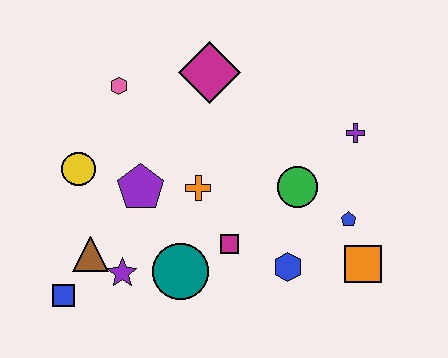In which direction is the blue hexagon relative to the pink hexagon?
The blue hexagon is below the pink hexagon.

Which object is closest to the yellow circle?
The purple pentagon is closest to the yellow circle.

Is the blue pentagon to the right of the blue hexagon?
Yes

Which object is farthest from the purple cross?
The blue square is farthest from the purple cross.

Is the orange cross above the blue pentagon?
Yes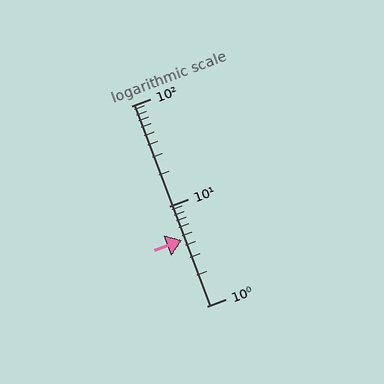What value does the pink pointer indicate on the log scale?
The pointer indicates approximately 4.6.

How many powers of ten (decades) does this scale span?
The scale spans 2 decades, from 1 to 100.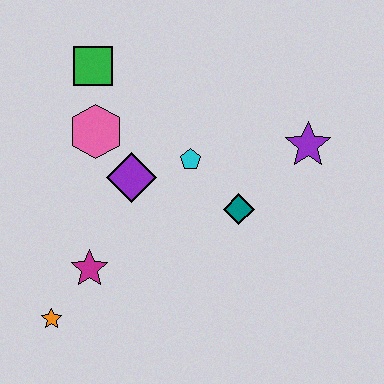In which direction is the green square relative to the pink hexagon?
The green square is above the pink hexagon.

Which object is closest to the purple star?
The teal diamond is closest to the purple star.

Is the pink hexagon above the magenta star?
Yes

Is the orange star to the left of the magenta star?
Yes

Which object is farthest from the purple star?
The orange star is farthest from the purple star.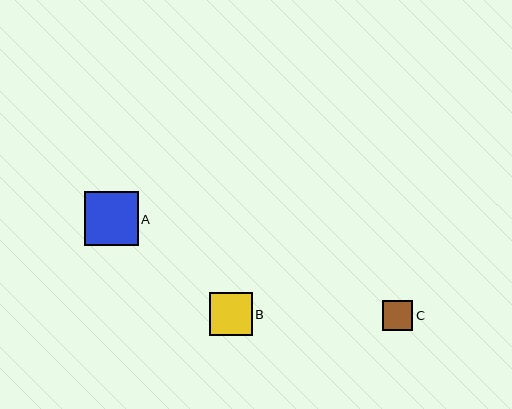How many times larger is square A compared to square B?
Square A is approximately 1.3 times the size of square B.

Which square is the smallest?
Square C is the smallest with a size of approximately 30 pixels.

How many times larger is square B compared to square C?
Square B is approximately 1.4 times the size of square C.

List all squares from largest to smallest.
From largest to smallest: A, B, C.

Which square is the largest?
Square A is the largest with a size of approximately 54 pixels.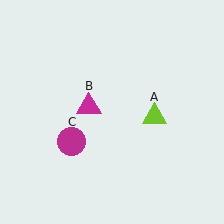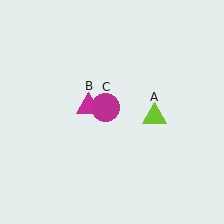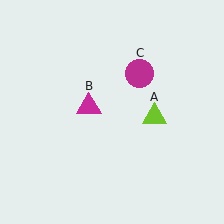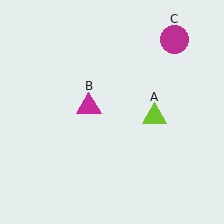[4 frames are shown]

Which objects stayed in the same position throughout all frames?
Lime triangle (object A) and magenta triangle (object B) remained stationary.